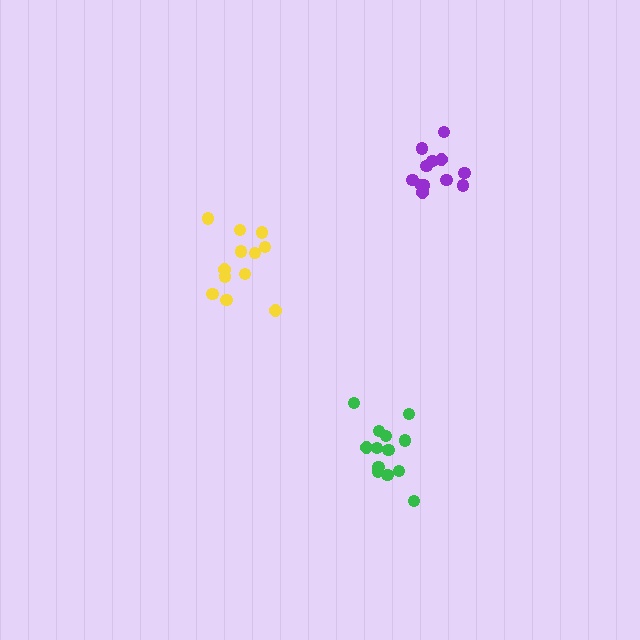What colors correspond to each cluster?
The clusters are colored: green, purple, yellow.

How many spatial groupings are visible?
There are 3 spatial groupings.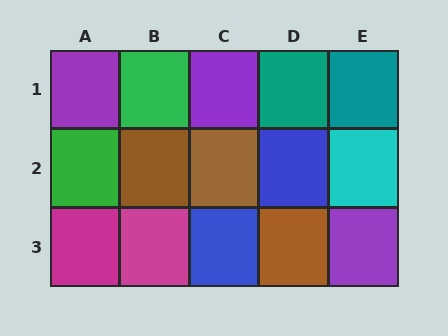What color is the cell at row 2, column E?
Cyan.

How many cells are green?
2 cells are green.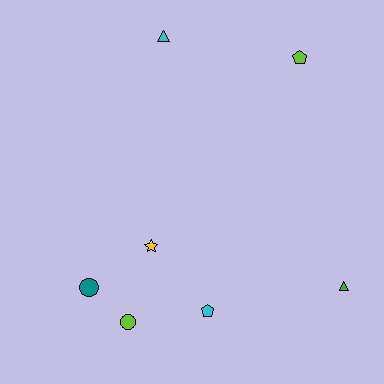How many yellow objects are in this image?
There is 1 yellow object.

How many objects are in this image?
There are 7 objects.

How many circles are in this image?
There are 2 circles.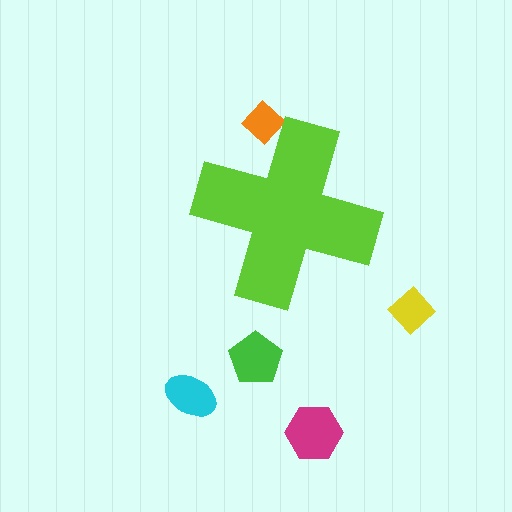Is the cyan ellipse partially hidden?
No, the cyan ellipse is fully visible.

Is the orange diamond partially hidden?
Yes, the orange diamond is partially hidden behind the lime cross.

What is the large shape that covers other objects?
A lime cross.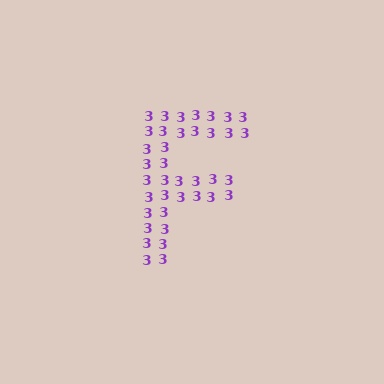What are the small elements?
The small elements are digit 3's.